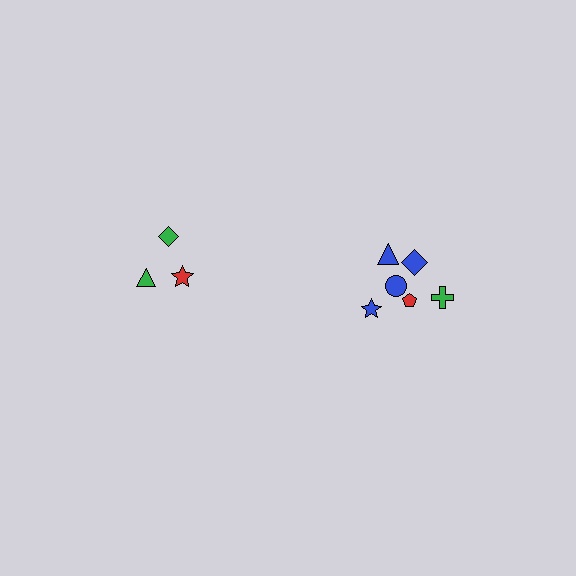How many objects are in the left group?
There are 3 objects.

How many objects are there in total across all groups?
There are 9 objects.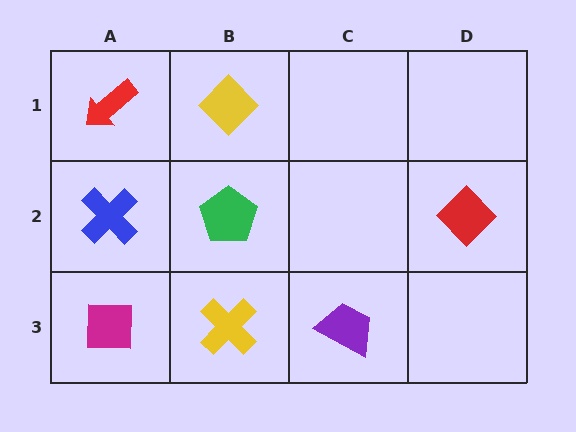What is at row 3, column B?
A yellow cross.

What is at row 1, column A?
A red arrow.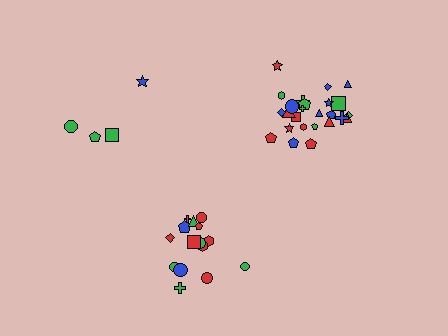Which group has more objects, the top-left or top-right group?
The top-right group.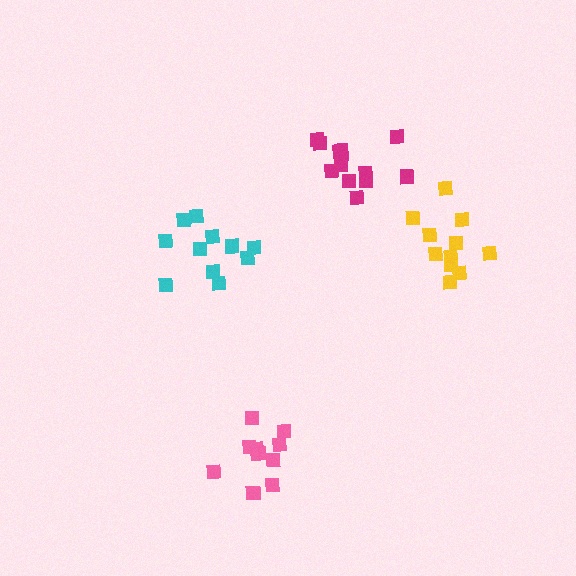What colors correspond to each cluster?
The clusters are colored: magenta, cyan, pink, yellow.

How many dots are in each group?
Group 1: 13 dots, Group 2: 11 dots, Group 3: 10 dots, Group 4: 11 dots (45 total).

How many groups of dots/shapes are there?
There are 4 groups.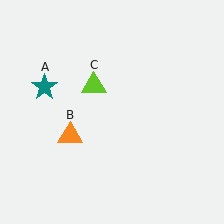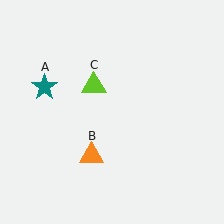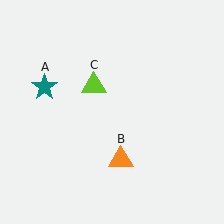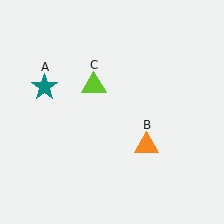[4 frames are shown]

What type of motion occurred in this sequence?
The orange triangle (object B) rotated counterclockwise around the center of the scene.